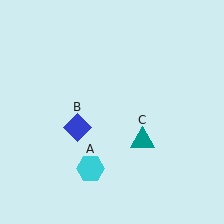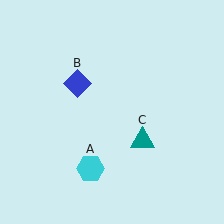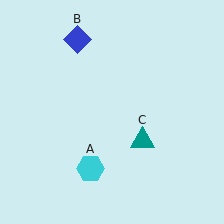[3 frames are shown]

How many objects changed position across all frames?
1 object changed position: blue diamond (object B).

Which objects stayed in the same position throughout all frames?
Cyan hexagon (object A) and teal triangle (object C) remained stationary.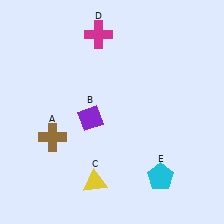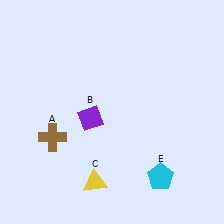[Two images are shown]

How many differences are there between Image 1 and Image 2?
There is 1 difference between the two images.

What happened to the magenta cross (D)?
The magenta cross (D) was removed in Image 2. It was in the top-left area of Image 1.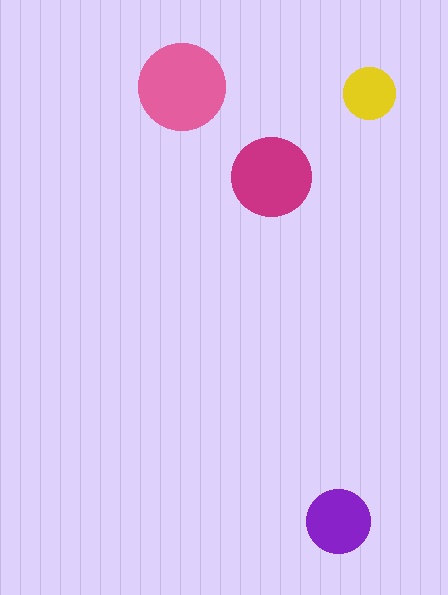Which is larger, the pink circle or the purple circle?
The pink one.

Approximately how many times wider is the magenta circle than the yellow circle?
About 1.5 times wider.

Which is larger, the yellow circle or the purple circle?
The purple one.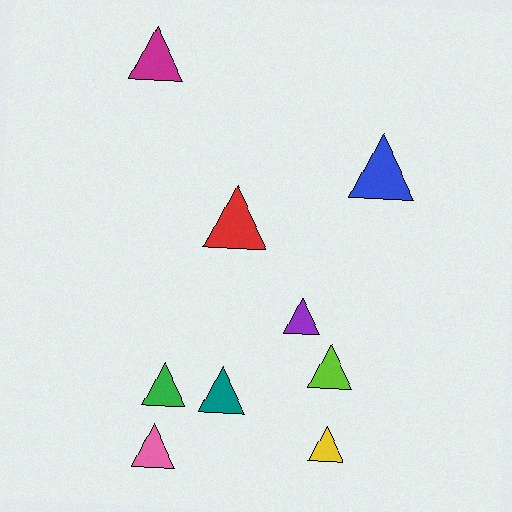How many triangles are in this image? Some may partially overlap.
There are 9 triangles.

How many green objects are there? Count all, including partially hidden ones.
There is 1 green object.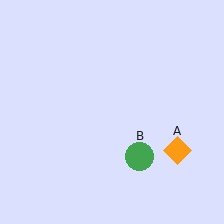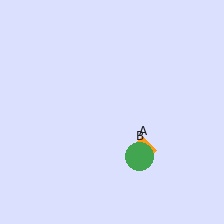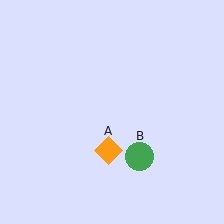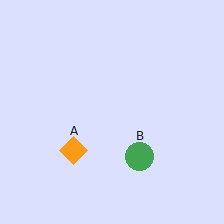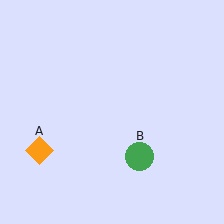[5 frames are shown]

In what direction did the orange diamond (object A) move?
The orange diamond (object A) moved left.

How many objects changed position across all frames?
1 object changed position: orange diamond (object A).